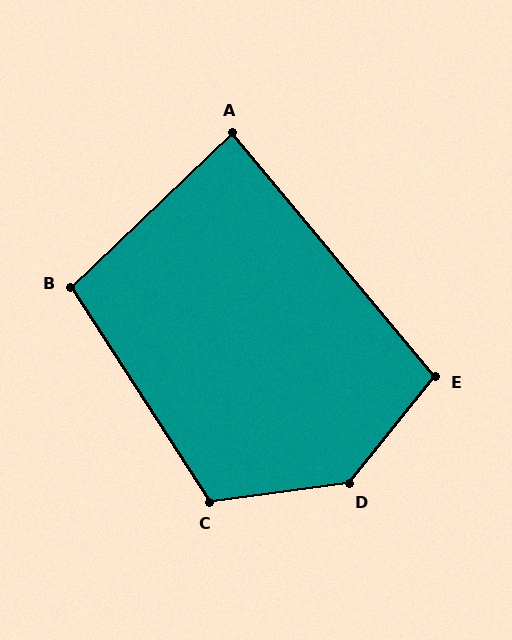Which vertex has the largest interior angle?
D, at approximately 137 degrees.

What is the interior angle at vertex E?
Approximately 101 degrees (obtuse).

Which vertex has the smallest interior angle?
A, at approximately 86 degrees.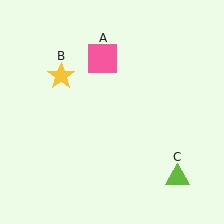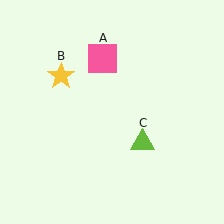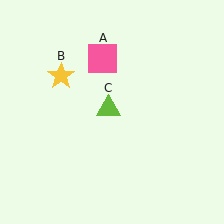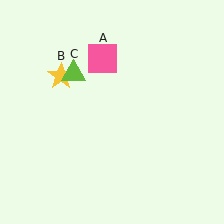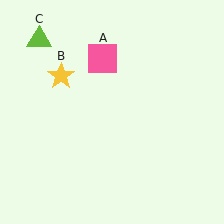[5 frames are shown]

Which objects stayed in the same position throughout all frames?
Pink square (object A) and yellow star (object B) remained stationary.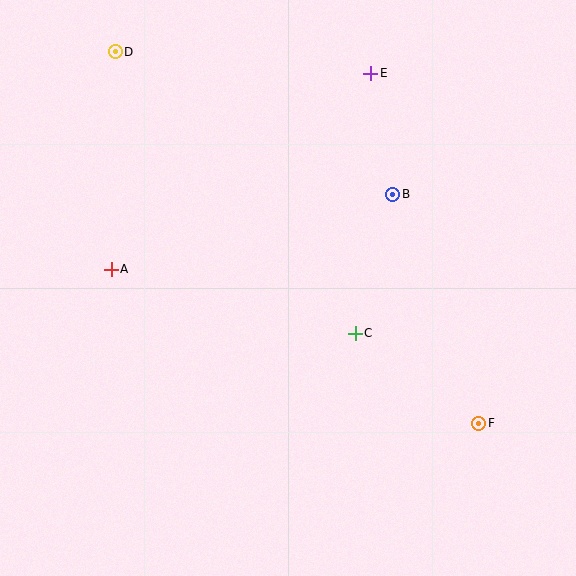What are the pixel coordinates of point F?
Point F is at (479, 423).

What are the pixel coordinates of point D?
Point D is at (115, 52).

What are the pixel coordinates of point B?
Point B is at (393, 194).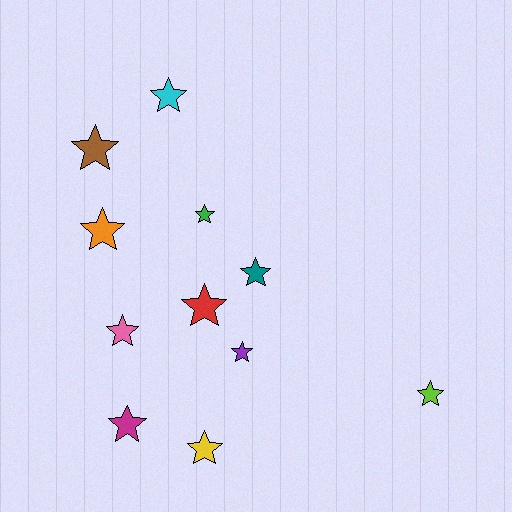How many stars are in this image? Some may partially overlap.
There are 11 stars.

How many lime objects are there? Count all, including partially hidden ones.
There is 1 lime object.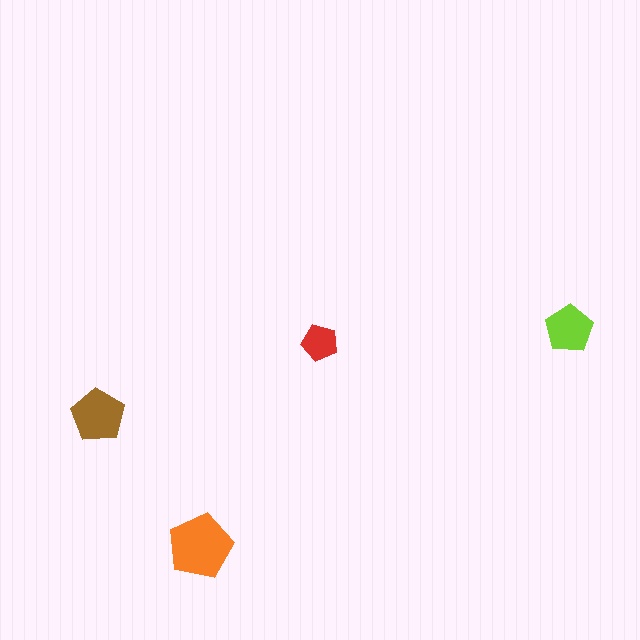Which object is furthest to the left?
The brown pentagon is leftmost.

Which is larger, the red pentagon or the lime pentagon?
The lime one.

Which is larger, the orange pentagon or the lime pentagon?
The orange one.